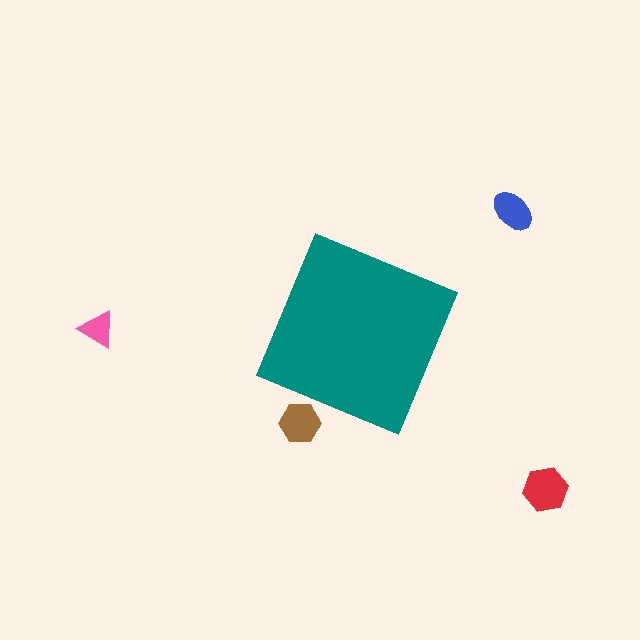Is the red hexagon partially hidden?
No, the red hexagon is fully visible.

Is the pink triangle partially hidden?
No, the pink triangle is fully visible.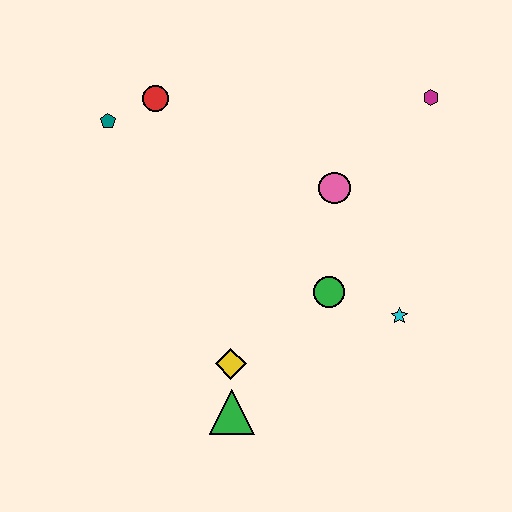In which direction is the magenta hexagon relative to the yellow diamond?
The magenta hexagon is above the yellow diamond.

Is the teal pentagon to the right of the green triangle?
No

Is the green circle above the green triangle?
Yes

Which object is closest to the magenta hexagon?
The pink circle is closest to the magenta hexagon.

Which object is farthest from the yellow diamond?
The magenta hexagon is farthest from the yellow diamond.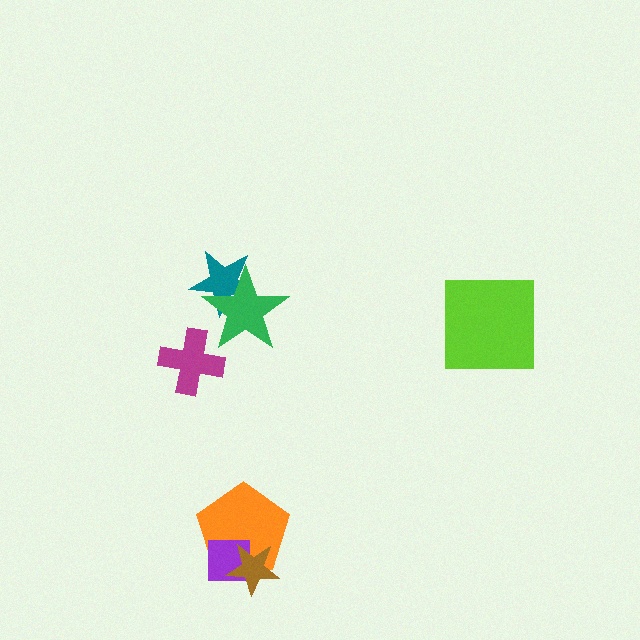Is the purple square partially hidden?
Yes, it is partially covered by another shape.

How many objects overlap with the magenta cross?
0 objects overlap with the magenta cross.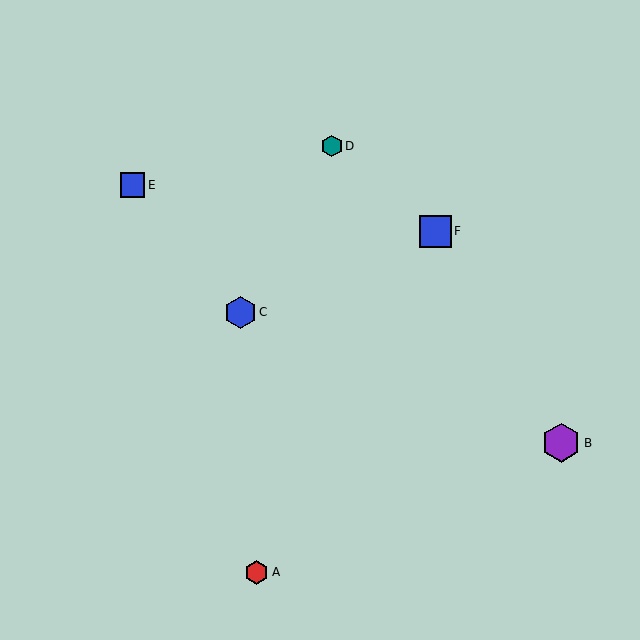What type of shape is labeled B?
Shape B is a purple hexagon.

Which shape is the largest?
The purple hexagon (labeled B) is the largest.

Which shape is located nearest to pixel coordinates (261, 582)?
The red hexagon (labeled A) at (257, 572) is nearest to that location.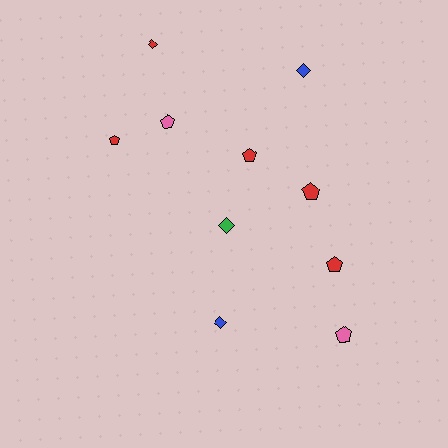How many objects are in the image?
There are 10 objects.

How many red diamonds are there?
There is 1 red diamond.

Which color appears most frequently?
Red, with 5 objects.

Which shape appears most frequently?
Pentagon, with 6 objects.